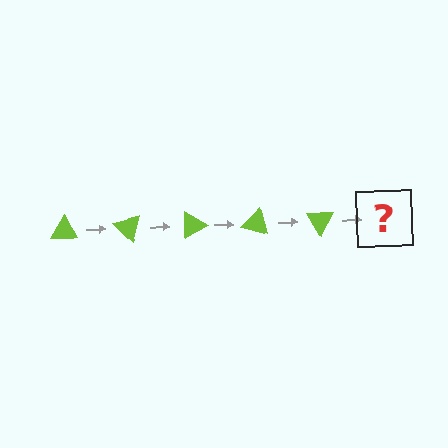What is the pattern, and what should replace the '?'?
The pattern is that the triangle rotates 45 degrees each step. The '?' should be a lime triangle rotated 225 degrees.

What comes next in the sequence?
The next element should be a lime triangle rotated 225 degrees.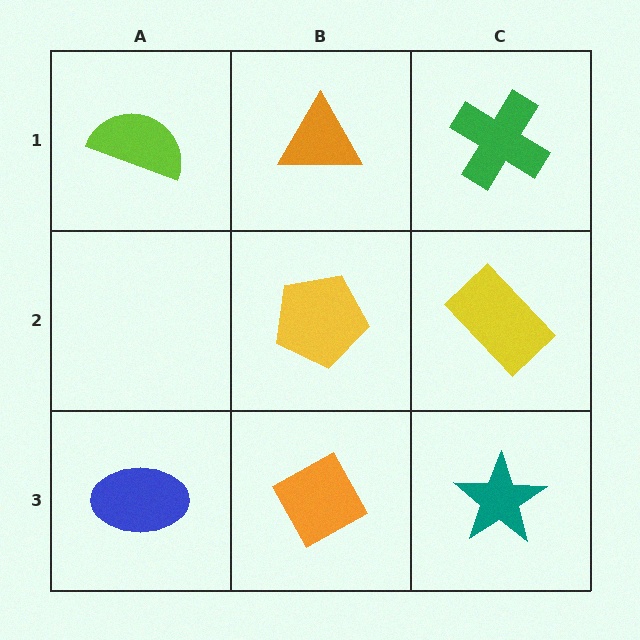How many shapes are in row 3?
3 shapes.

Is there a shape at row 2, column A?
No, that cell is empty.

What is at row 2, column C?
A yellow rectangle.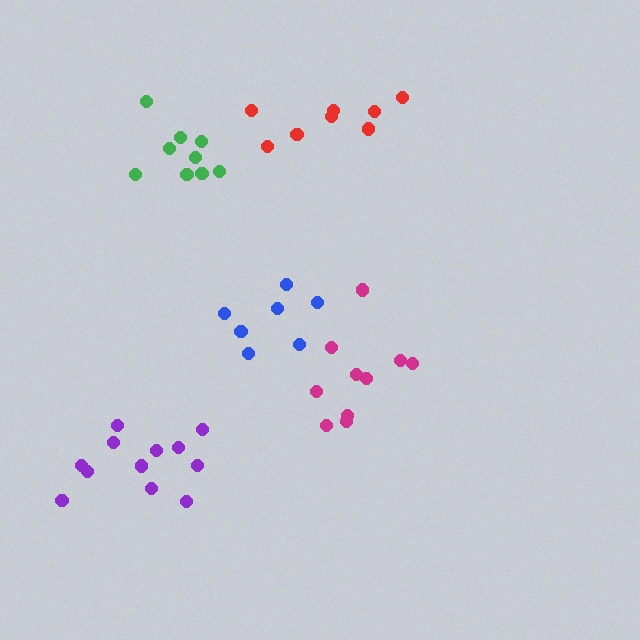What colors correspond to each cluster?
The clusters are colored: blue, magenta, green, red, purple.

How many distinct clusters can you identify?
There are 5 distinct clusters.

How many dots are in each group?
Group 1: 7 dots, Group 2: 10 dots, Group 3: 9 dots, Group 4: 8 dots, Group 5: 12 dots (46 total).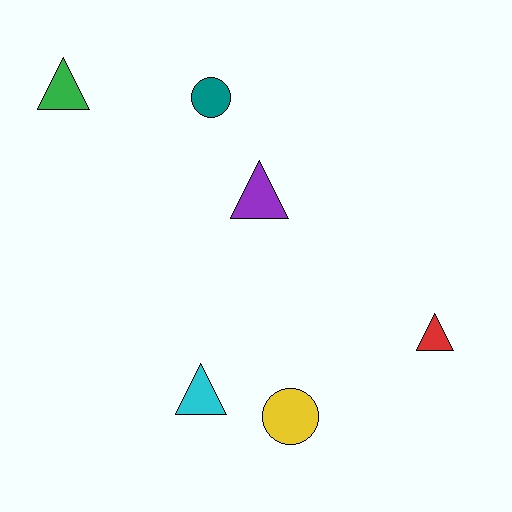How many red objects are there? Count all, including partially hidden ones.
There is 1 red object.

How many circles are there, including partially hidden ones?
There are 2 circles.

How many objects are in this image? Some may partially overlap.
There are 6 objects.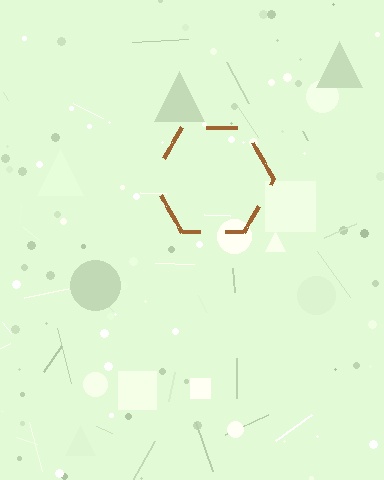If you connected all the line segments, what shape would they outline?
They would outline a hexagon.